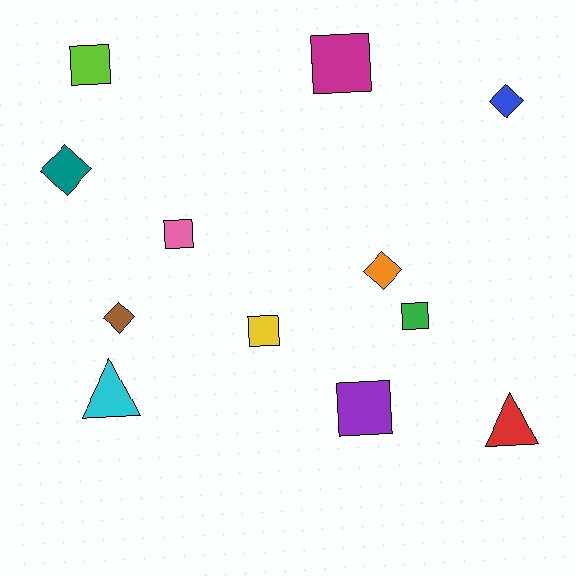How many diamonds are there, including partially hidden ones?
There are 4 diamonds.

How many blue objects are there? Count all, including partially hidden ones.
There is 1 blue object.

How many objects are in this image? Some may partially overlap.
There are 12 objects.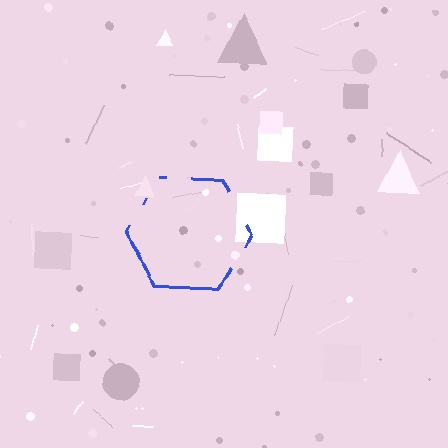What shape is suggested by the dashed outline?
The dashed outline suggests a hexagon.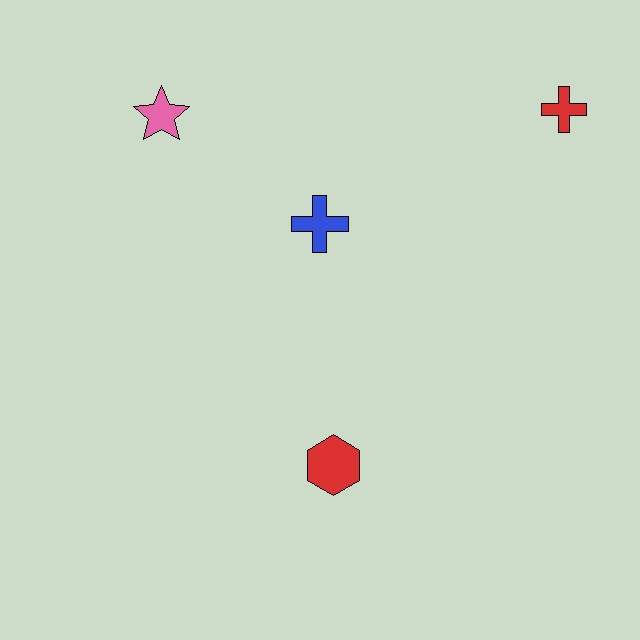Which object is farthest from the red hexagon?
The red cross is farthest from the red hexagon.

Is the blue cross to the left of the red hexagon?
Yes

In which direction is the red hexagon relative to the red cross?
The red hexagon is below the red cross.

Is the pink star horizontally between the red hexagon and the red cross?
No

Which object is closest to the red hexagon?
The blue cross is closest to the red hexagon.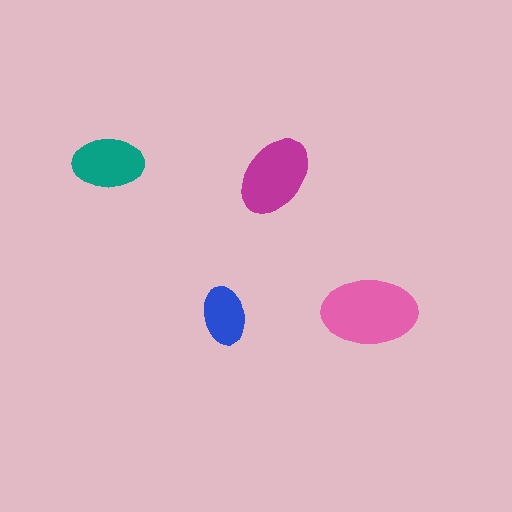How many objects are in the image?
There are 4 objects in the image.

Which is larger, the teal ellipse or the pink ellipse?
The pink one.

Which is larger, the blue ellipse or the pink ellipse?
The pink one.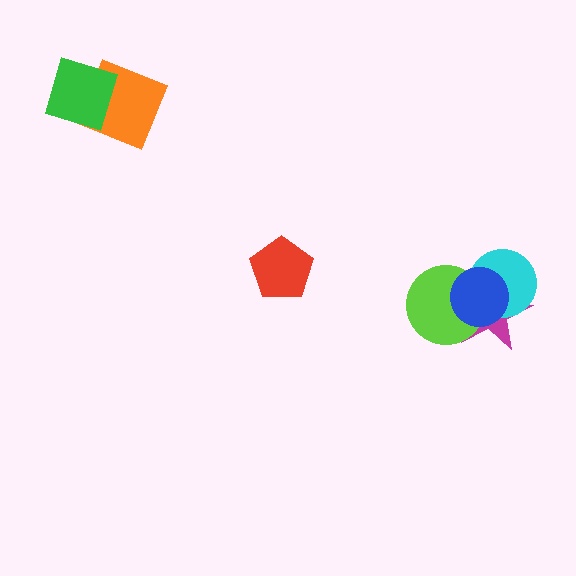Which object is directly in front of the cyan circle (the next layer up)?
The lime circle is directly in front of the cyan circle.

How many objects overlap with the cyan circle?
3 objects overlap with the cyan circle.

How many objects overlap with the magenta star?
3 objects overlap with the magenta star.